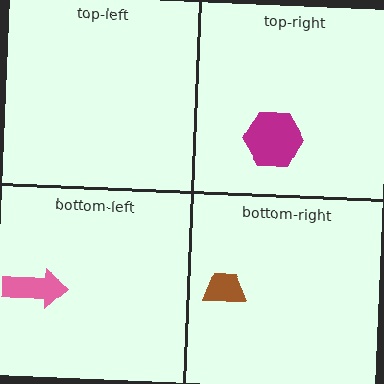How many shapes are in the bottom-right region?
1.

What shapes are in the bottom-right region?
The brown trapezoid.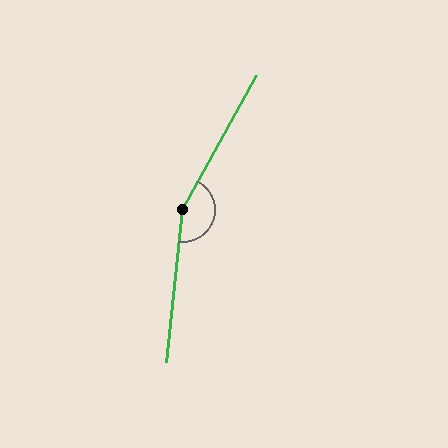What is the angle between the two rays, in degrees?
Approximately 157 degrees.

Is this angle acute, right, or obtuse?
It is obtuse.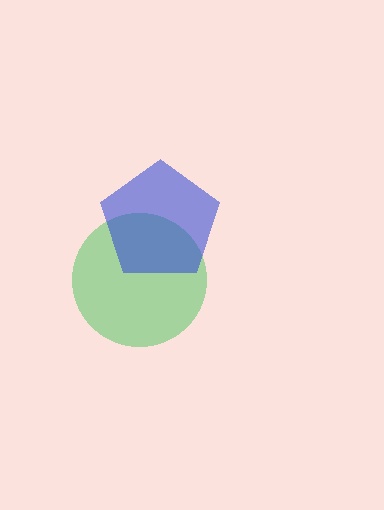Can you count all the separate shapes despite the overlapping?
Yes, there are 2 separate shapes.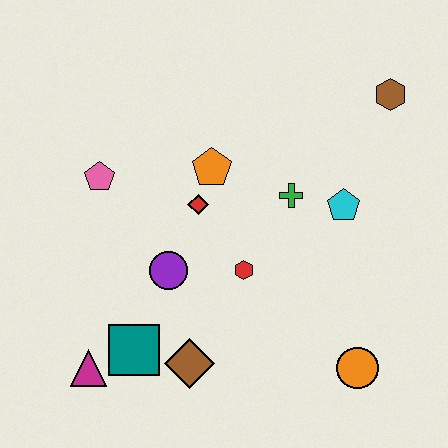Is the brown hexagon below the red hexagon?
No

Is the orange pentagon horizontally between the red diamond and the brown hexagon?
Yes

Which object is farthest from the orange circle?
The pink pentagon is farthest from the orange circle.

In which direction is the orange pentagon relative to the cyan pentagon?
The orange pentagon is to the left of the cyan pentagon.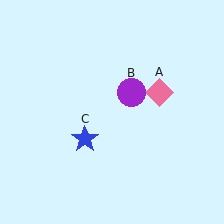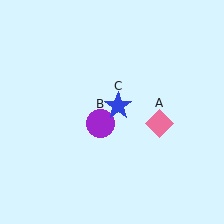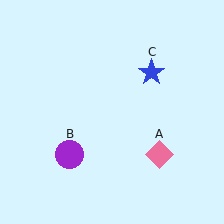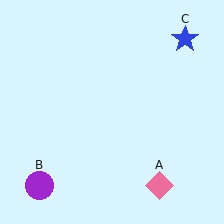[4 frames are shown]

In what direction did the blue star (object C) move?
The blue star (object C) moved up and to the right.